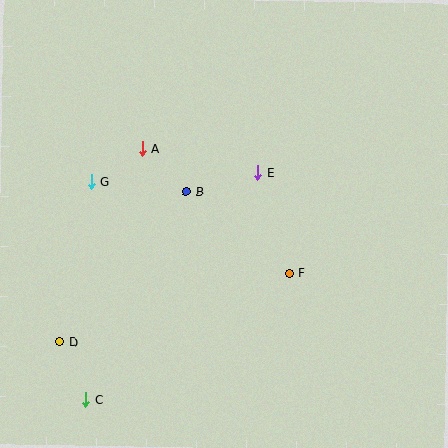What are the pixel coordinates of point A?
Point A is at (143, 149).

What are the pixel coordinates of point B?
Point B is at (186, 192).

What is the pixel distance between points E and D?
The distance between E and D is 261 pixels.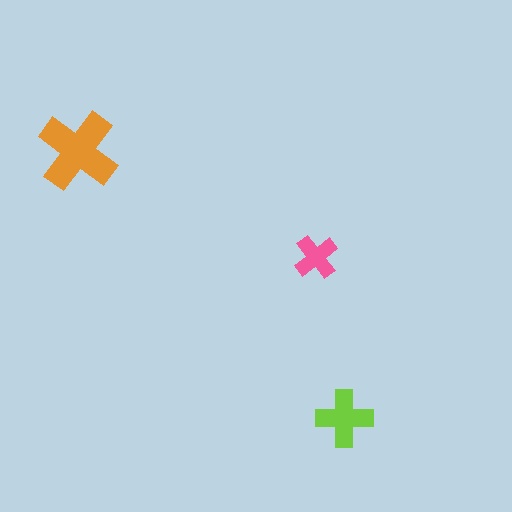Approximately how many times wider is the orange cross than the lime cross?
About 1.5 times wider.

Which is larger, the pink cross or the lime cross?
The lime one.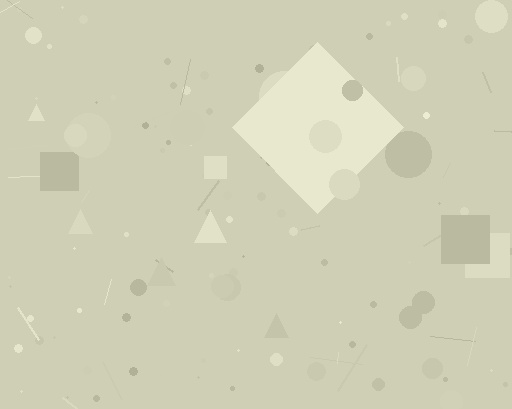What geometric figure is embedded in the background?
A diamond is embedded in the background.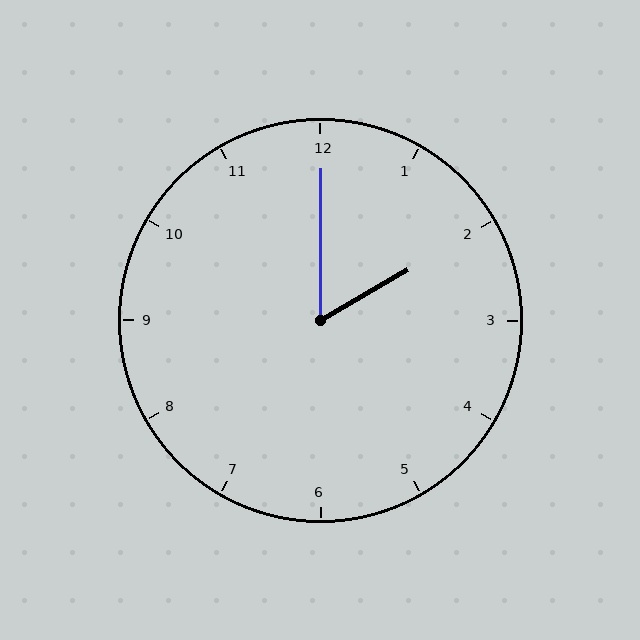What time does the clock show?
2:00.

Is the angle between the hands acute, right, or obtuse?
It is acute.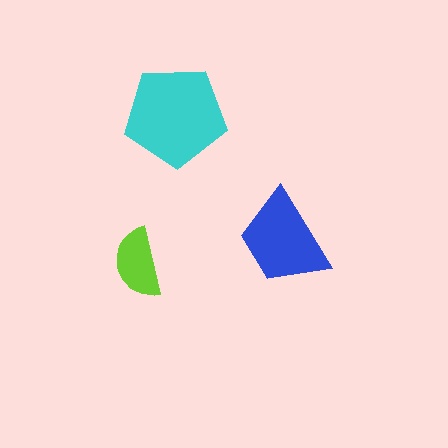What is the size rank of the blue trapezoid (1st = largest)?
2nd.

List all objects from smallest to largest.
The lime semicircle, the blue trapezoid, the cyan pentagon.